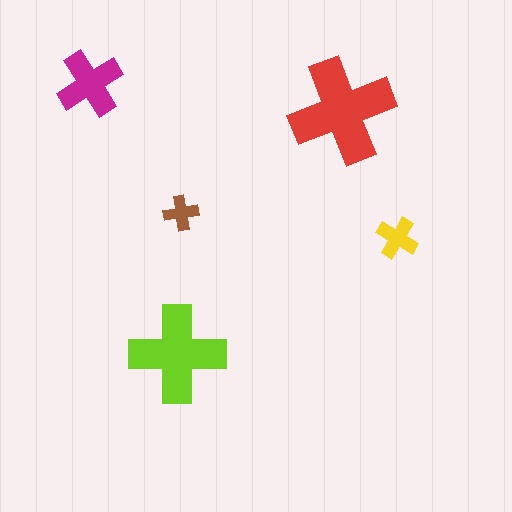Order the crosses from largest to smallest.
the red one, the lime one, the magenta one, the yellow one, the brown one.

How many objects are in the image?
There are 5 objects in the image.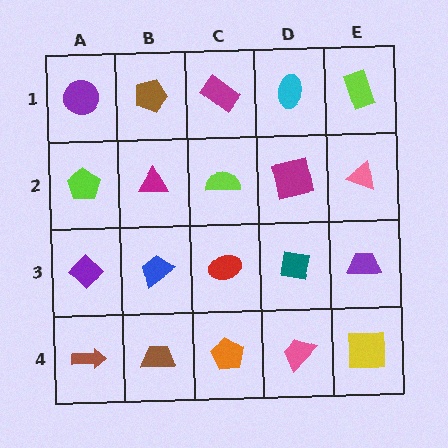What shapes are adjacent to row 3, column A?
A lime pentagon (row 2, column A), a brown arrow (row 4, column A), a blue trapezoid (row 3, column B).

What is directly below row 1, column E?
A pink triangle.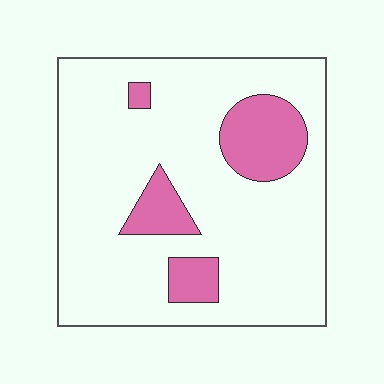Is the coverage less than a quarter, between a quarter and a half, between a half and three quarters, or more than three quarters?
Less than a quarter.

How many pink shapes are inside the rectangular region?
4.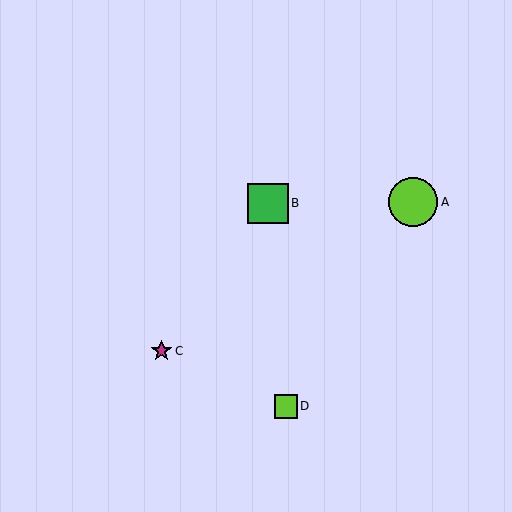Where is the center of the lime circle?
The center of the lime circle is at (413, 202).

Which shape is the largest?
The lime circle (labeled A) is the largest.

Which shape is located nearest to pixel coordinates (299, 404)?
The lime square (labeled D) at (286, 406) is nearest to that location.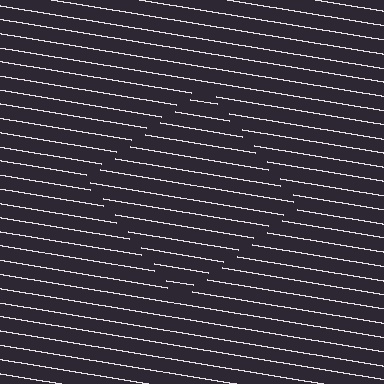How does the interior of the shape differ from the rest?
The interior of the shape contains the same grating, shifted by half a period — the contour is defined by the phase discontinuity where line-ends from the inner and outer gratings abut.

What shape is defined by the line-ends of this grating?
An illusory square. The interior of the shape contains the same grating, shifted by half a period — the contour is defined by the phase discontinuity where line-ends from the inner and outer gratings abut.